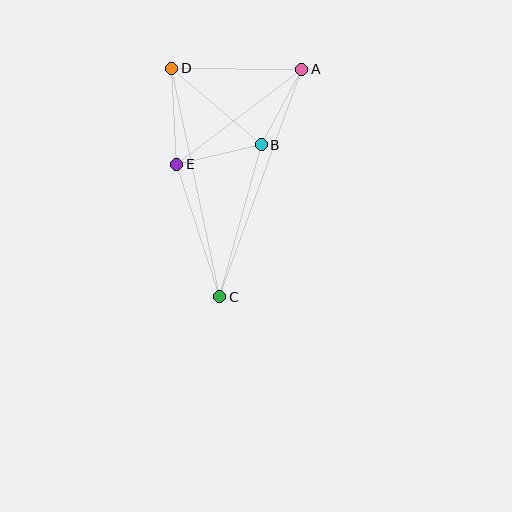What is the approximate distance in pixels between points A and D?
The distance between A and D is approximately 130 pixels.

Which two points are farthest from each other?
Points A and C are farthest from each other.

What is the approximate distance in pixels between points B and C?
The distance between B and C is approximately 157 pixels.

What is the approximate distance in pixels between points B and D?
The distance between B and D is approximately 118 pixels.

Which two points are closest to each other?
Points A and B are closest to each other.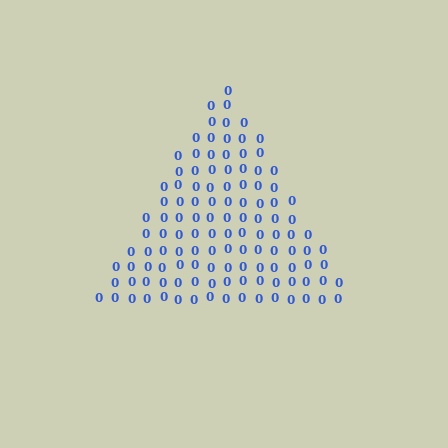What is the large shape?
The large shape is a triangle.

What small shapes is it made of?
It is made of small digit 0's.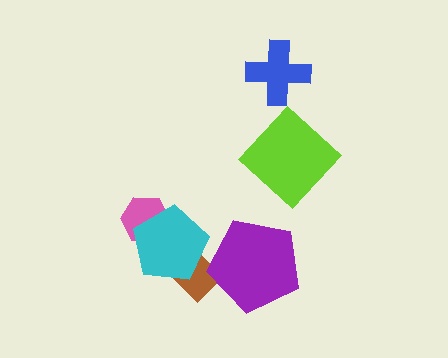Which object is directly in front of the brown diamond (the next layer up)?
The purple pentagon is directly in front of the brown diamond.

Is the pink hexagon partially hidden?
Yes, it is partially covered by another shape.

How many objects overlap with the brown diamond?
2 objects overlap with the brown diamond.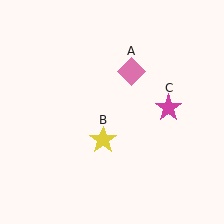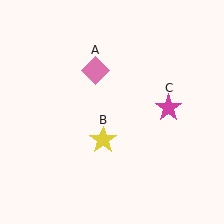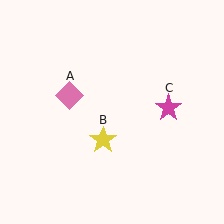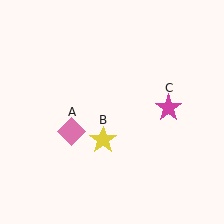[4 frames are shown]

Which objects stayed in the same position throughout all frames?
Yellow star (object B) and magenta star (object C) remained stationary.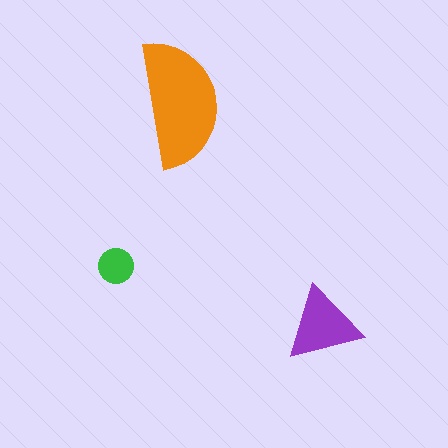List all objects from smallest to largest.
The green circle, the purple triangle, the orange semicircle.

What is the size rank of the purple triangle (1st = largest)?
2nd.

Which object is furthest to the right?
The purple triangle is rightmost.